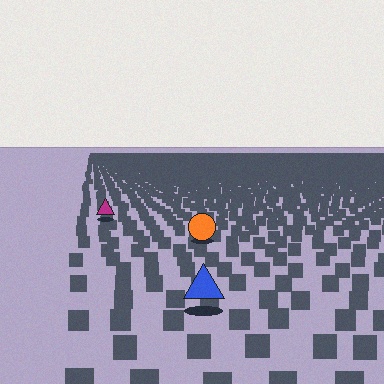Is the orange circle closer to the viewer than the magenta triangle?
Yes. The orange circle is closer — you can tell from the texture gradient: the ground texture is coarser near it.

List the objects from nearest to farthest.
From nearest to farthest: the blue triangle, the orange circle, the magenta triangle.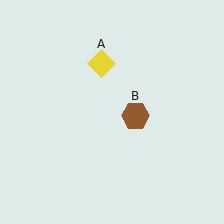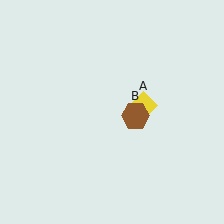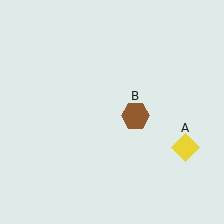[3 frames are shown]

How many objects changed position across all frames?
1 object changed position: yellow diamond (object A).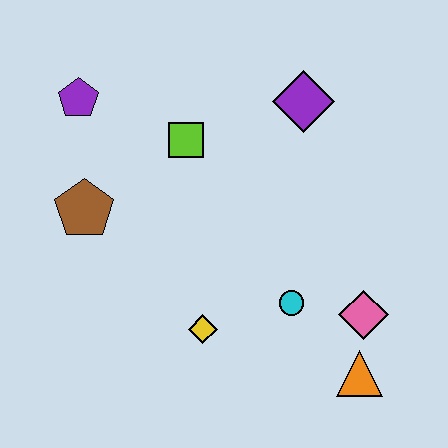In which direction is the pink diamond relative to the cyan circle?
The pink diamond is to the right of the cyan circle.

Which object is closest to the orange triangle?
The pink diamond is closest to the orange triangle.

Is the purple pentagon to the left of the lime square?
Yes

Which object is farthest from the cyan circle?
The purple pentagon is farthest from the cyan circle.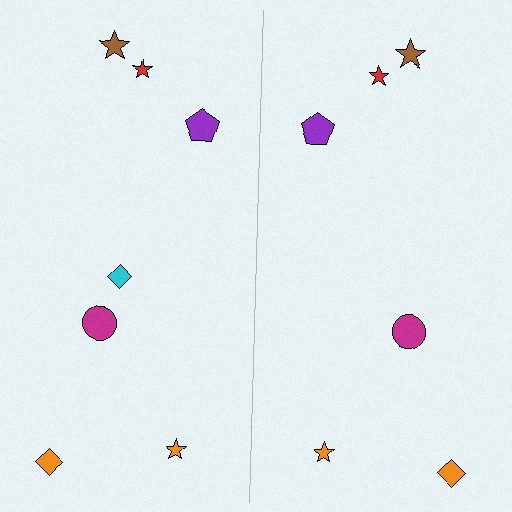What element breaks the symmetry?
A cyan diamond is missing from the right side.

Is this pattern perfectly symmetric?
No, the pattern is not perfectly symmetric. A cyan diamond is missing from the right side.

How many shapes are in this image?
There are 13 shapes in this image.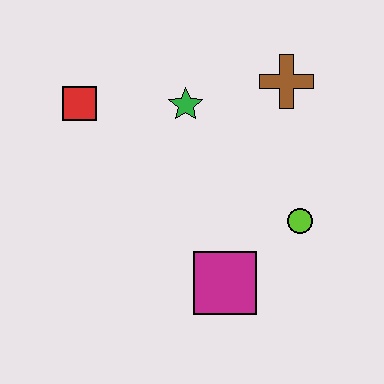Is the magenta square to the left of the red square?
No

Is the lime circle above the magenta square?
Yes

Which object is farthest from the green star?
The magenta square is farthest from the green star.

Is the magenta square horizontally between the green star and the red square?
No